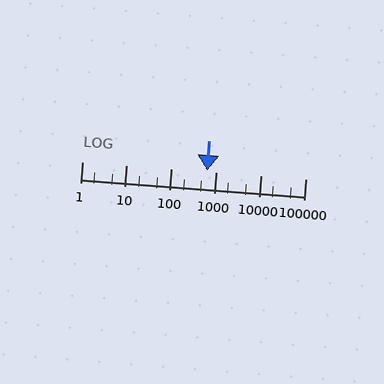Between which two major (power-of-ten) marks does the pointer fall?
The pointer is between 100 and 1000.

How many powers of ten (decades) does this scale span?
The scale spans 5 decades, from 1 to 100000.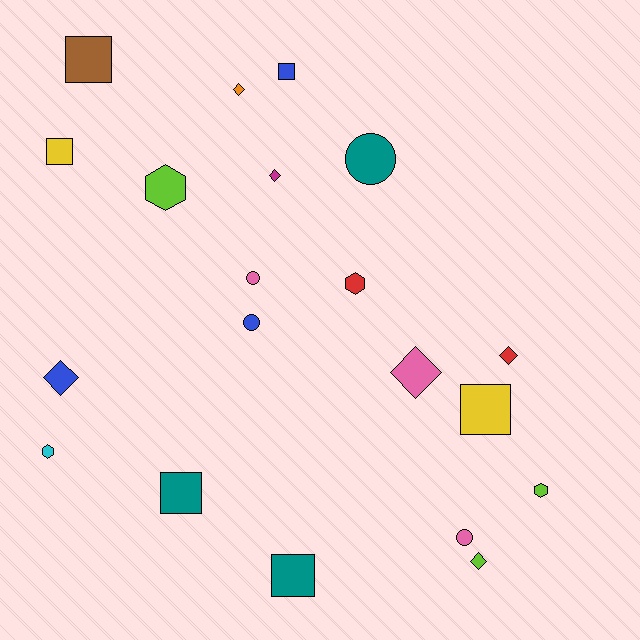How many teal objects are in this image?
There are 3 teal objects.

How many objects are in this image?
There are 20 objects.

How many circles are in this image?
There are 4 circles.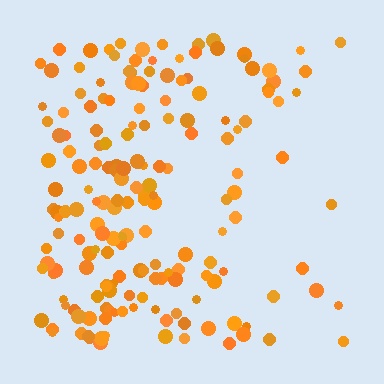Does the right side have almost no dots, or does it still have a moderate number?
Still a moderate number, just noticeably fewer than the left.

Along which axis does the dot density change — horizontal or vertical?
Horizontal.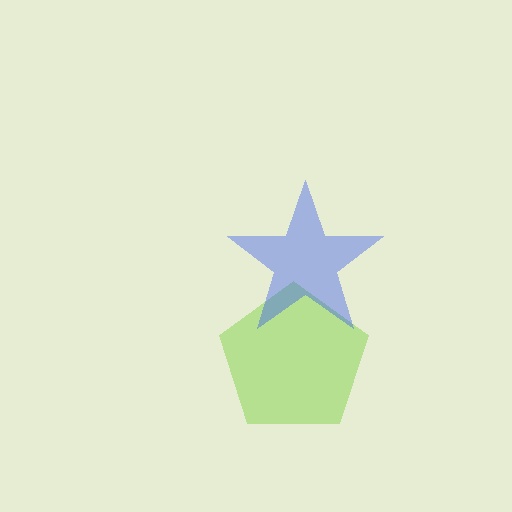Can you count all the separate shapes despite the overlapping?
Yes, there are 2 separate shapes.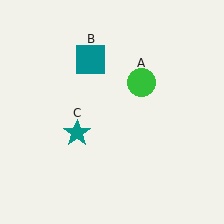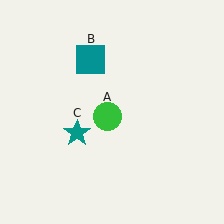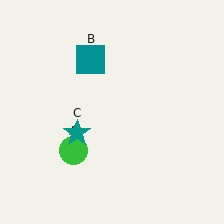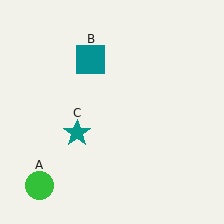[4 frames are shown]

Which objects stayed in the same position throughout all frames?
Teal square (object B) and teal star (object C) remained stationary.